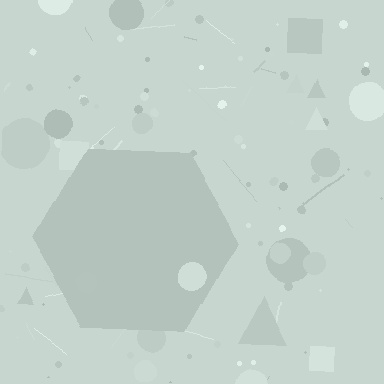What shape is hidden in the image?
A hexagon is hidden in the image.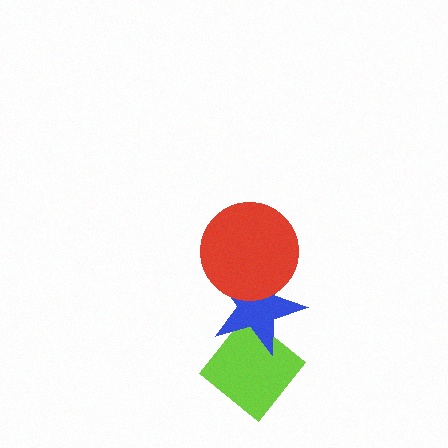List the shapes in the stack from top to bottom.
From top to bottom: the red circle, the blue star, the lime diamond.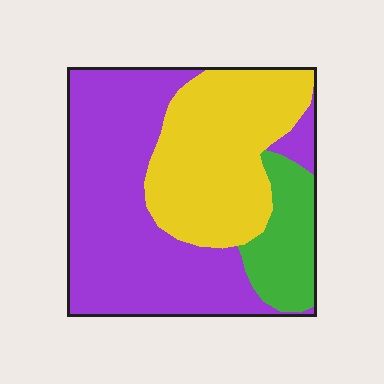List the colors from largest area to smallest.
From largest to smallest: purple, yellow, green.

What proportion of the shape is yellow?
Yellow covers roughly 35% of the shape.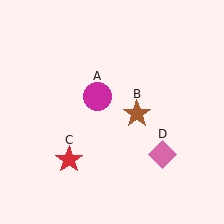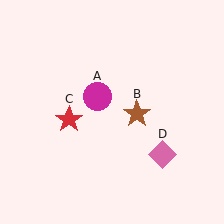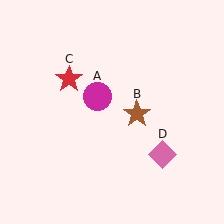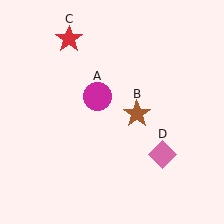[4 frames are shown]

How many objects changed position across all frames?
1 object changed position: red star (object C).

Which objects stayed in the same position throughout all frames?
Magenta circle (object A) and brown star (object B) and pink diamond (object D) remained stationary.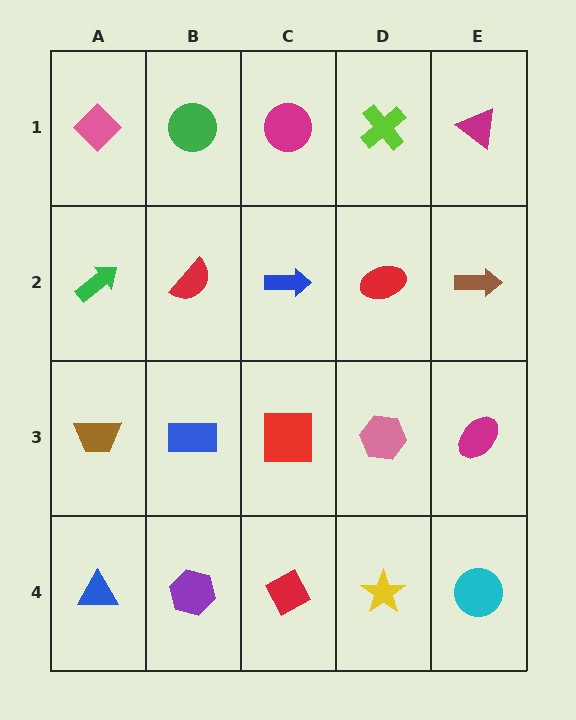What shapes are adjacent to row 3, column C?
A blue arrow (row 2, column C), a red diamond (row 4, column C), a blue rectangle (row 3, column B), a pink hexagon (row 3, column D).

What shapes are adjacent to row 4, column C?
A red square (row 3, column C), a purple hexagon (row 4, column B), a yellow star (row 4, column D).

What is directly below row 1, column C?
A blue arrow.